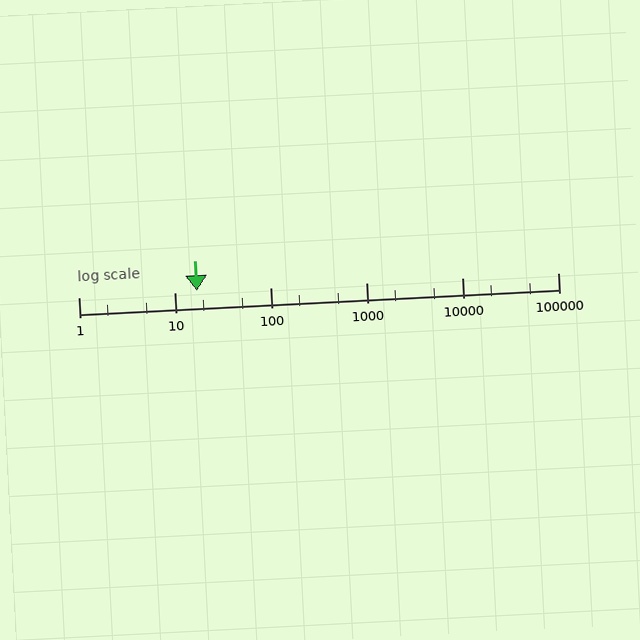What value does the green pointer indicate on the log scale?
The pointer indicates approximately 17.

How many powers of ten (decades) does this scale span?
The scale spans 5 decades, from 1 to 100000.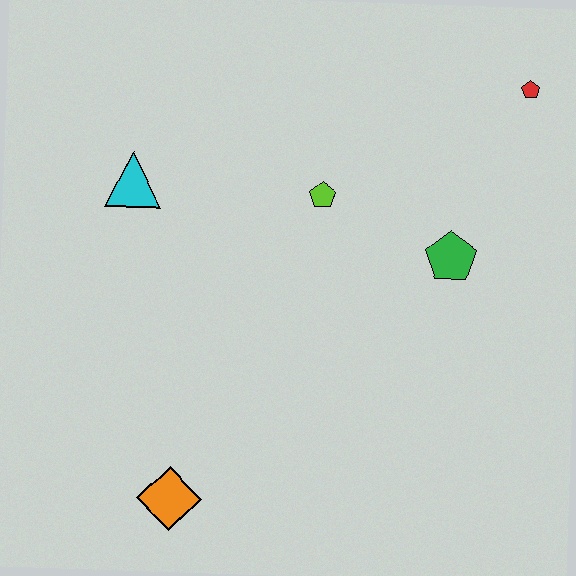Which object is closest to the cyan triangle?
The lime pentagon is closest to the cyan triangle.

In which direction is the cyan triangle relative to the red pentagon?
The cyan triangle is to the left of the red pentagon.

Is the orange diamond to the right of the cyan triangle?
Yes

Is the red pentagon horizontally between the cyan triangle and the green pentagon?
No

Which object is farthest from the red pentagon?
The orange diamond is farthest from the red pentagon.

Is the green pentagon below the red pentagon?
Yes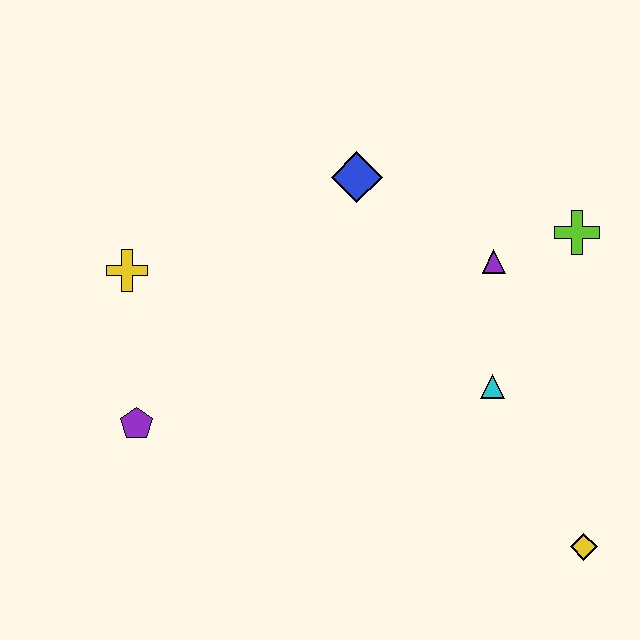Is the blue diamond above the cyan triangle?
Yes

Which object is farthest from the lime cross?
The purple pentagon is farthest from the lime cross.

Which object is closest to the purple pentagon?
The yellow cross is closest to the purple pentagon.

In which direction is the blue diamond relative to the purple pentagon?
The blue diamond is above the purple pentagon.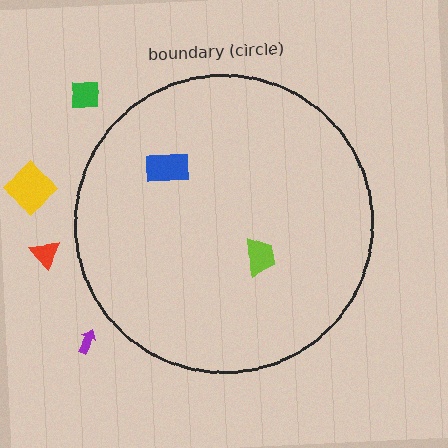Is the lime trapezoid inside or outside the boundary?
Inside.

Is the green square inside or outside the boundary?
Outside.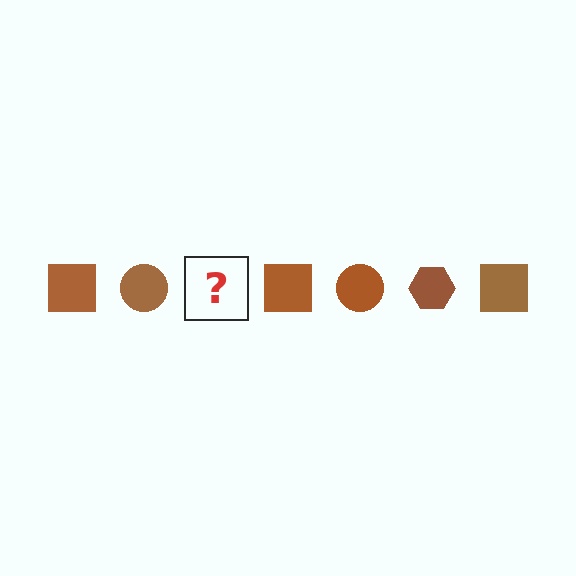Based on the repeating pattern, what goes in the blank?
The blank should be a brown hexagon.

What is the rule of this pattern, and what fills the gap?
The rule is that the pattern cycles through square, circle, hexagon shapes in brown. The gap should be filled with a brown hexagon.